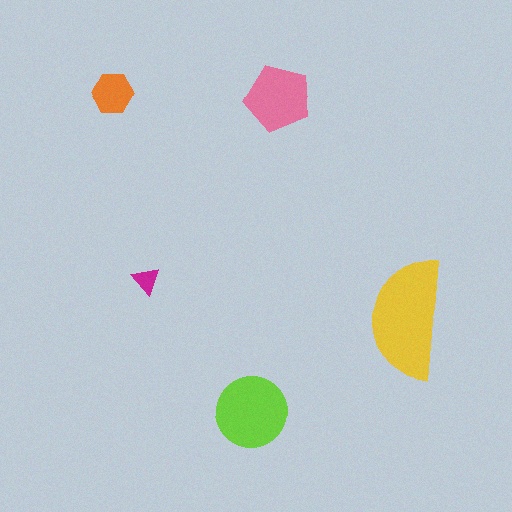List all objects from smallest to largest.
The magenta triangle, the orange hexagon, the pink pentagon, the lime circle, the yellow semicircle.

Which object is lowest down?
The lime circle is bottommost.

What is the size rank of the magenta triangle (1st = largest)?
5th.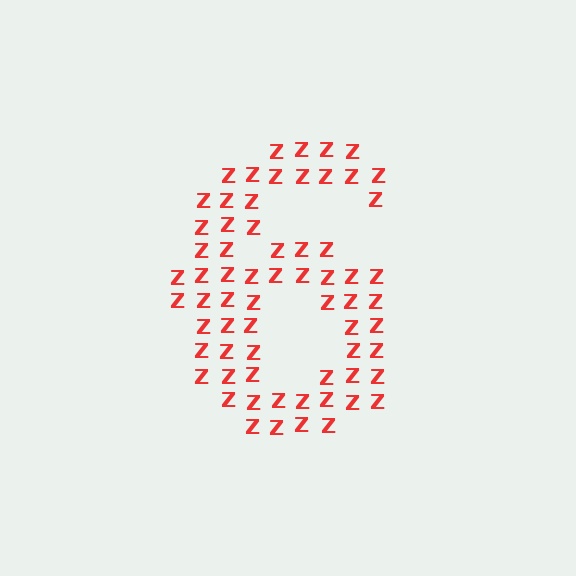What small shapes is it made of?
It is made of small letter Z's.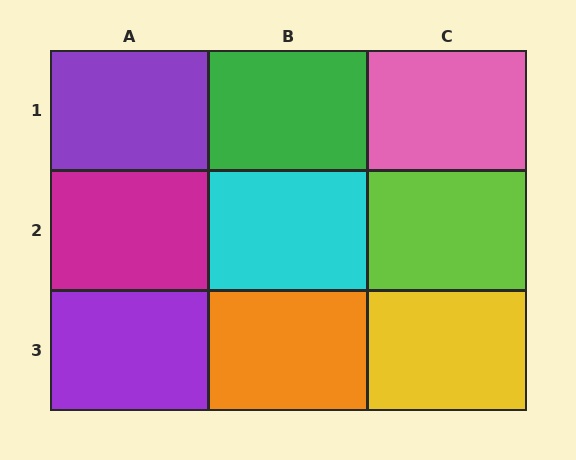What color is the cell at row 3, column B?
Orange.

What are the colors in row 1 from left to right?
Purple, green, pink.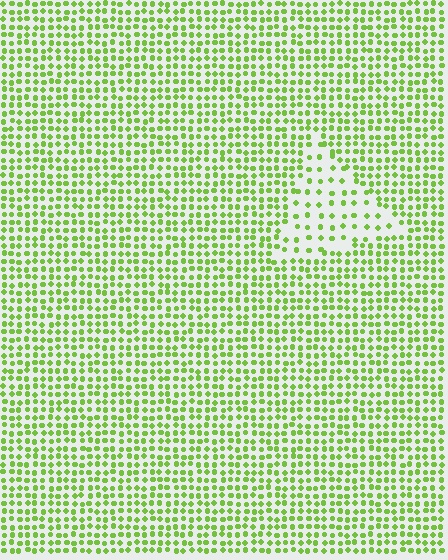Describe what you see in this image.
The image contains small lime elements arranged at two different densities. A triangle-shaped region is visible where the elements are less densely packed than the surrounding area.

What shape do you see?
I see a triangle.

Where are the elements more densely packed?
The elements are more densely packed outside the triangle boundary.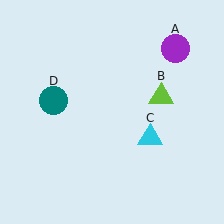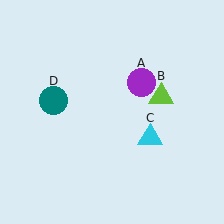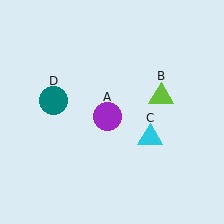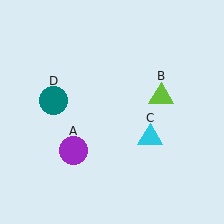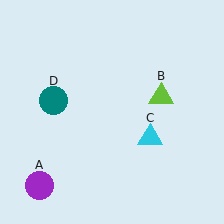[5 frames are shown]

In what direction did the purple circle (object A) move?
The purple circle (object A) moved down and to the left.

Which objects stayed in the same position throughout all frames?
Lime triangle (object B) and cyan triangle (object C) and teal circle (object D) remained stationary.